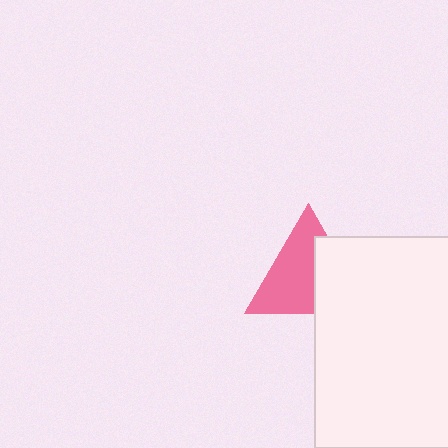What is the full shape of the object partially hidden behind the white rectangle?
The partially hidden object is a pink triangle.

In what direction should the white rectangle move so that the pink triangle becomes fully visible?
The white rectangle should move right. That is the shortest direction to clear the overlap and leave the pink triangle fully visible.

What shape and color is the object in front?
The object in front is a white rectangle.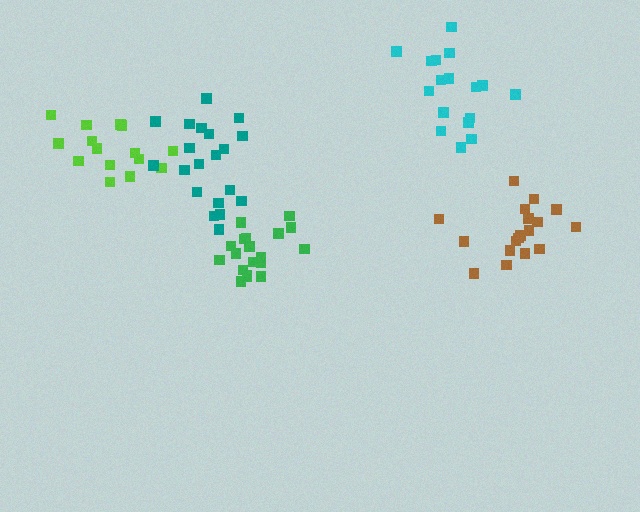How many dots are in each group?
Group 1: 15 dots, Group 2: 20 dots, Group 3: 18 dots, Group 4: 17 dots, Group 5: 20 dots (90 total).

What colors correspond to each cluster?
The clusters are colored: lime, green, brown, cyan, teal.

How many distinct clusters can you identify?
There are 5 distinct clusters.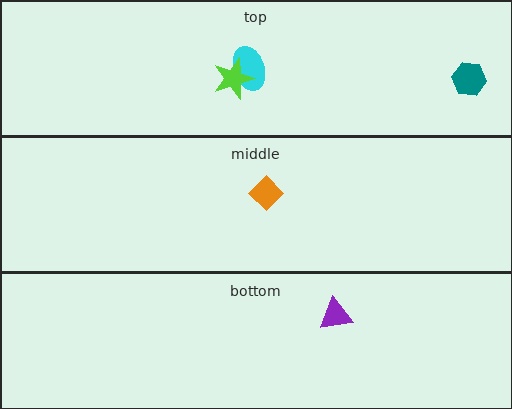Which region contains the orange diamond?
The middle region.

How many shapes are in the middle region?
1.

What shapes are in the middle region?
The orange diamond.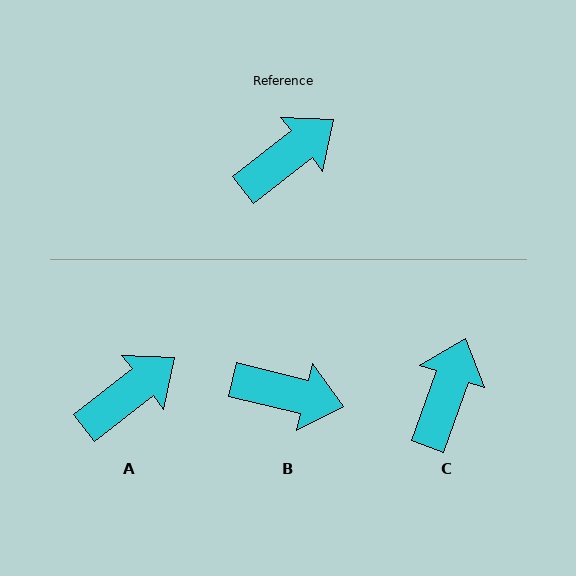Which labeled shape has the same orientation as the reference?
A.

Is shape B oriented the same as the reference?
No, it is off by about 51 degrees.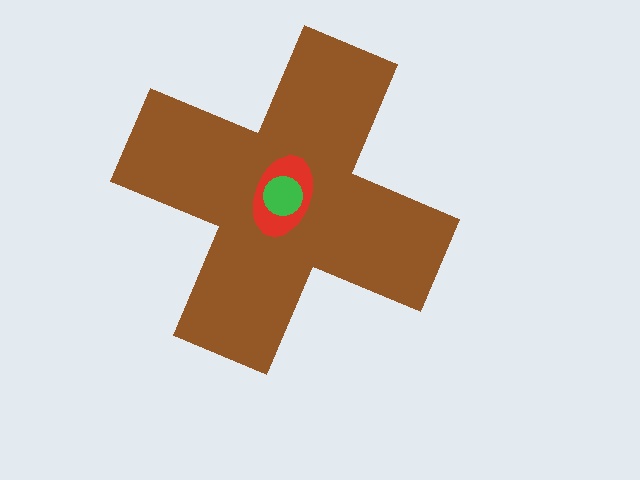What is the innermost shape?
The green circle.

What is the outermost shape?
The brown cross.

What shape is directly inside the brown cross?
The red ellipse.